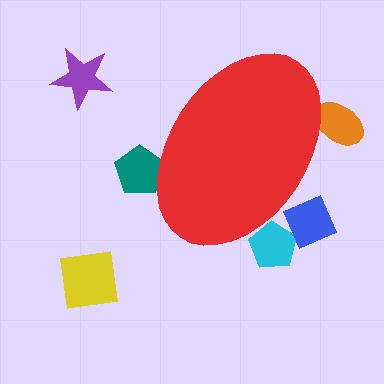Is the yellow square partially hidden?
No, the yellow square is fully visible.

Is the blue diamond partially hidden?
Yes, the blue diamond is partially hidden behind the red ellipse.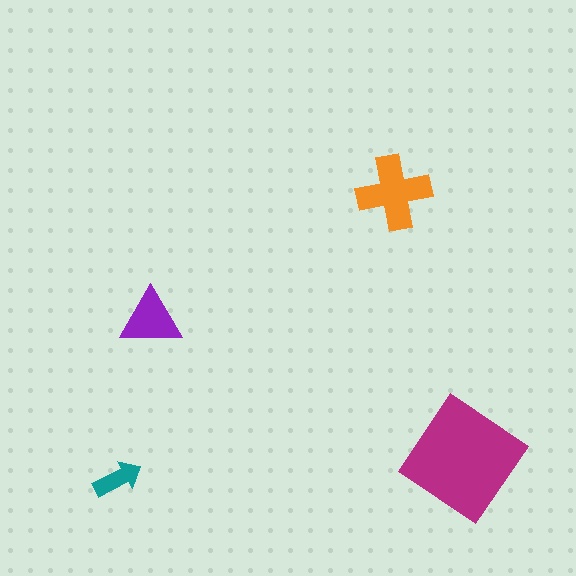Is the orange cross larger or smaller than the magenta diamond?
Smaller.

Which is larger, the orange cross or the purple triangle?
The orange cross.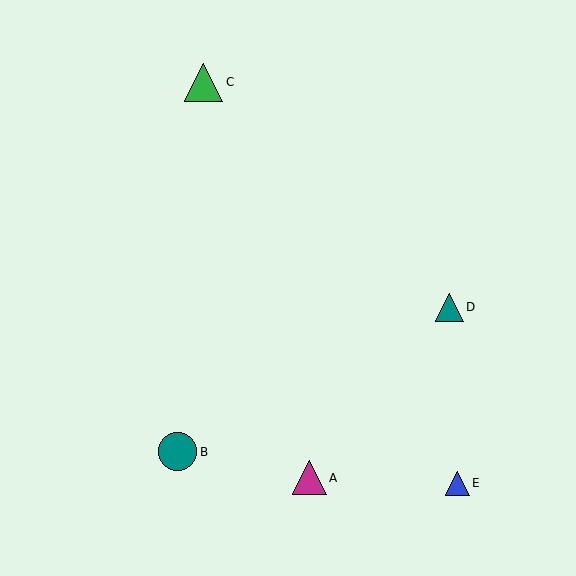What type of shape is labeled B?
Shape B is a teal circle.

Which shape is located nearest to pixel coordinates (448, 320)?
The teal triangle (labeled D) at (449, 307) is nearest to that location.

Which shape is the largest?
The teal circle (labeled B) is the largest.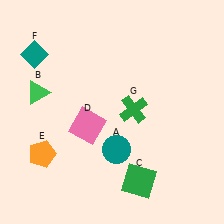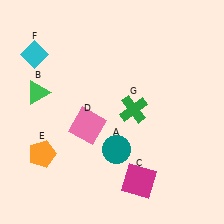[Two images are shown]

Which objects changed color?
C changed from green to magenta. F changed from teal to cyan.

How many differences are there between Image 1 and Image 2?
There are 2 differences between the two images.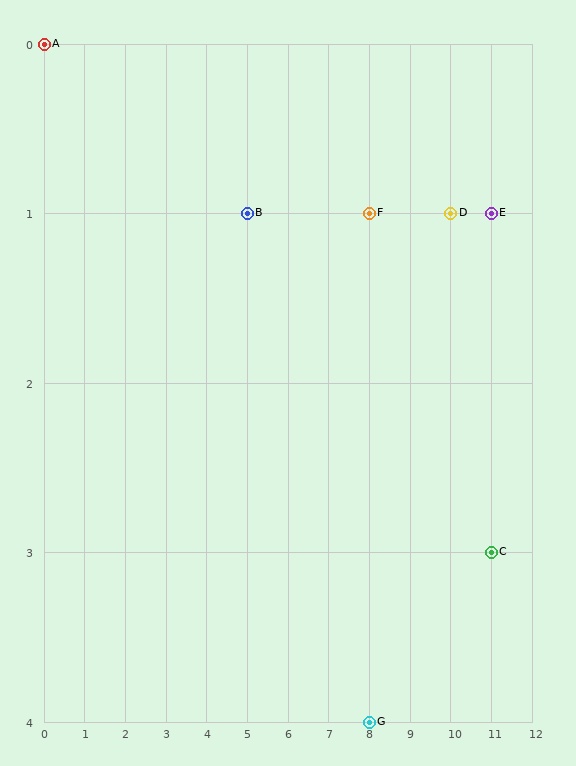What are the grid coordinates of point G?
Point G is at grid coordinates (8, 4).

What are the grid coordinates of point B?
Point B is at grid coordinates (5, 1).